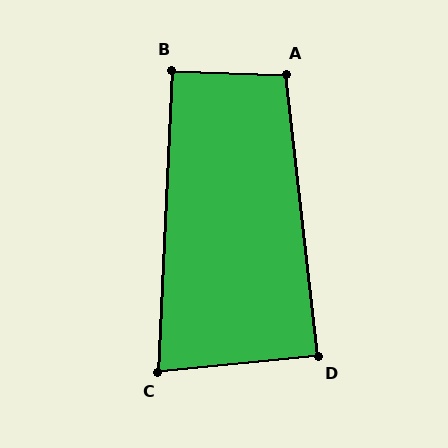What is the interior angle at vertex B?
Approximately 91 degrees (approximately right).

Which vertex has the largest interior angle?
A, at approximately 98 degrees.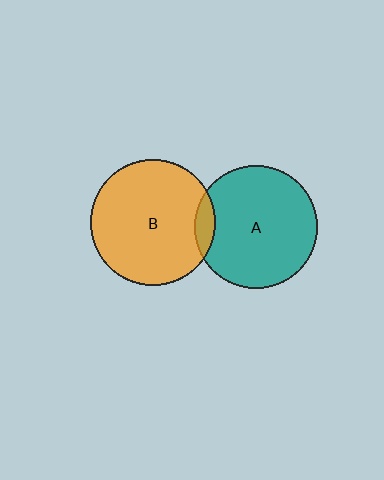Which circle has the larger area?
Circle B (orange).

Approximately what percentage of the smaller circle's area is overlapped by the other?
Approximately 10%.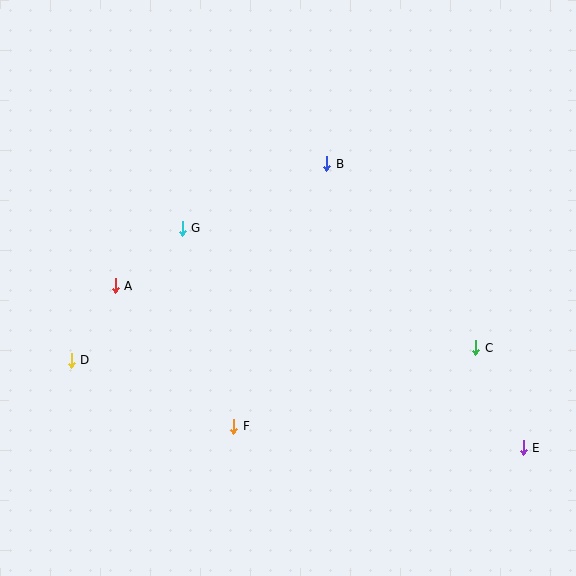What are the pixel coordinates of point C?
Point C is at (476, 348).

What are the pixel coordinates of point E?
Point E is at (523, 448).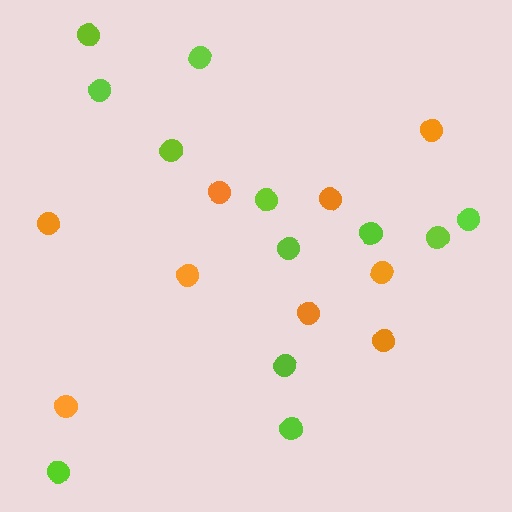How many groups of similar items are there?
There are 2 groups: one group of lime circles (12) and one group of orange circles (9).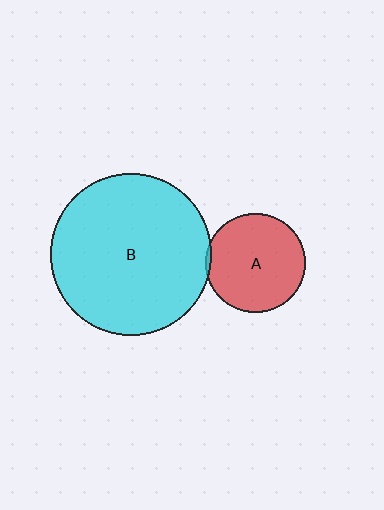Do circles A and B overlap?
Yes.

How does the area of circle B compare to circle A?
Approximately 2.6 times.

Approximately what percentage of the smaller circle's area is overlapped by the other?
Approximately 5%.